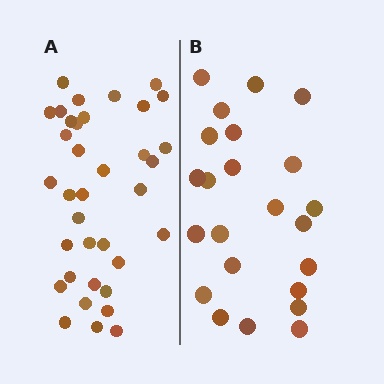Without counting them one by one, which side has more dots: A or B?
Region A (the left region) has more dots.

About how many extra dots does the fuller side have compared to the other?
Region A has approximately 15 more dots than region B.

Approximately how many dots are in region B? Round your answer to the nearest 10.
About 20 dots. (The exact count is 23, which rounds to 20.)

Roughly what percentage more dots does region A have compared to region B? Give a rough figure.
About 55% more.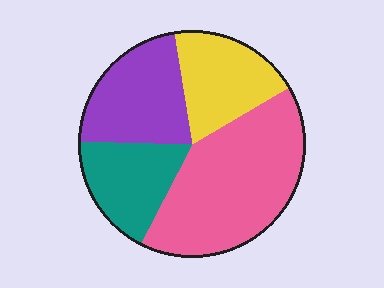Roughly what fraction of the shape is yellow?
Yellow takes up about one fifth (1/5) of the shape.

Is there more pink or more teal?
Pink.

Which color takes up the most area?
Pink, at roughly 40%.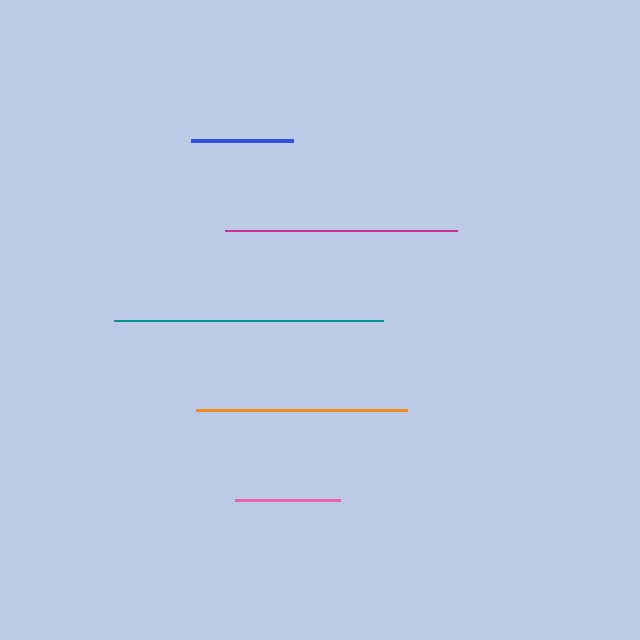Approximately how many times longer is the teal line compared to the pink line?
The teal line is approximately 2.6 times the length of the pink line.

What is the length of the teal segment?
The teal segment is approximately 269 pixels long.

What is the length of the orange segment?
The orange segment is approximately 211 pixels long.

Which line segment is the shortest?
The blue line is the shortest at approximately 101 pixels.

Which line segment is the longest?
The teal line is the longest at approximately 269 pixels.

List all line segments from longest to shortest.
From longest to shortest: teal, magenta, orange, pink, blue.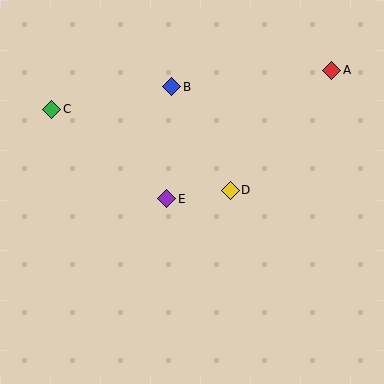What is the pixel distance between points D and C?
The distance between D and C is 196 pixels.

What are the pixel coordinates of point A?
Point A is at (332, 70).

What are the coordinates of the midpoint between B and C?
The midpoint between B and C is at (112, 98).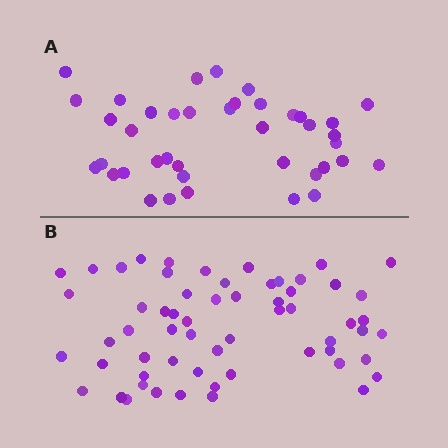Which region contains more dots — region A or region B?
Region B (the bottom region) has more dots.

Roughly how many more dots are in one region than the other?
Region B has approximately 20 more dots than region A.